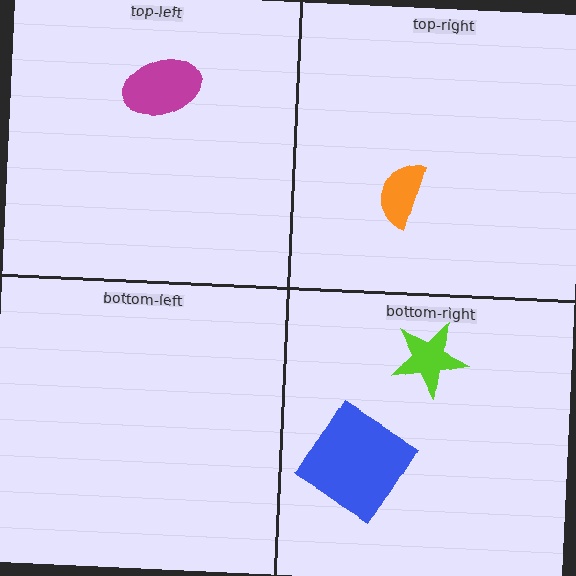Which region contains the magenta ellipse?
The top-left region.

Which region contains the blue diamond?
The bottom-right region.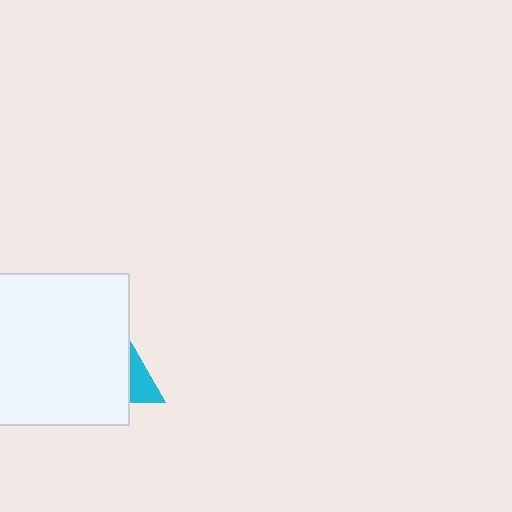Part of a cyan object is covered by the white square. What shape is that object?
It is a triangle.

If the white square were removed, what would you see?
You would see the complete cyan triangle.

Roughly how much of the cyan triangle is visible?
A small part of it is visible (roughly 31%).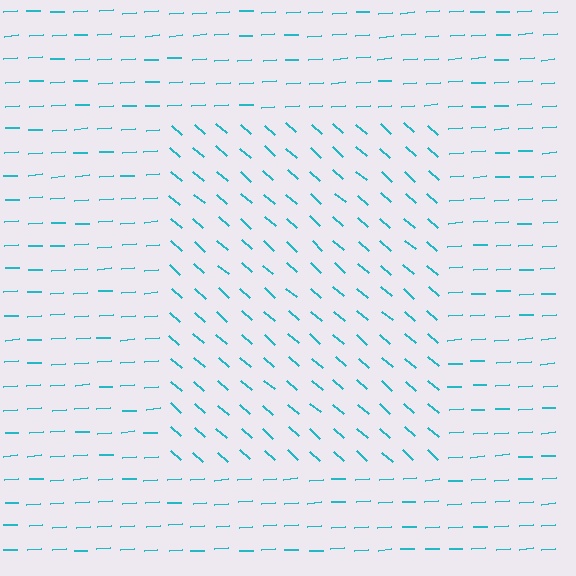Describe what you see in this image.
The image is filled with small cyan line segments. A rectangle region in the image has lines oriented differently from the surrounding lines, creating a visible texture boundary.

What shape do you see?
I see a rectangle.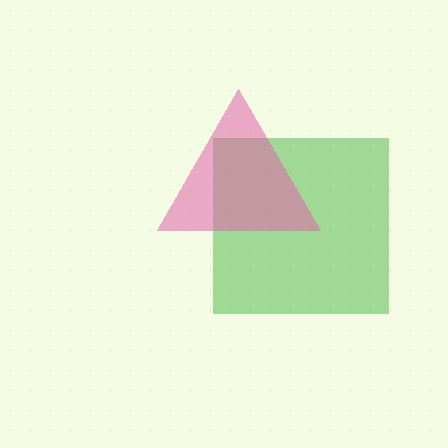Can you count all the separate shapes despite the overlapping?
Yes, there are 2 separate shapes.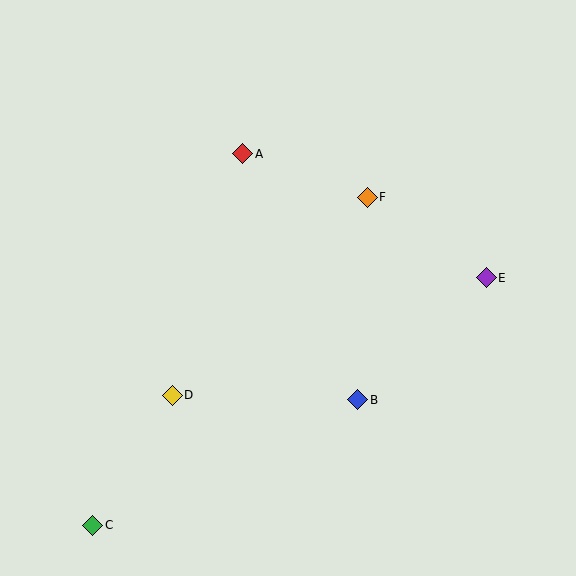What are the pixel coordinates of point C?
Point C is at (93, 525).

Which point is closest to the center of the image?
Point F at (367, 197) is closest to the center.